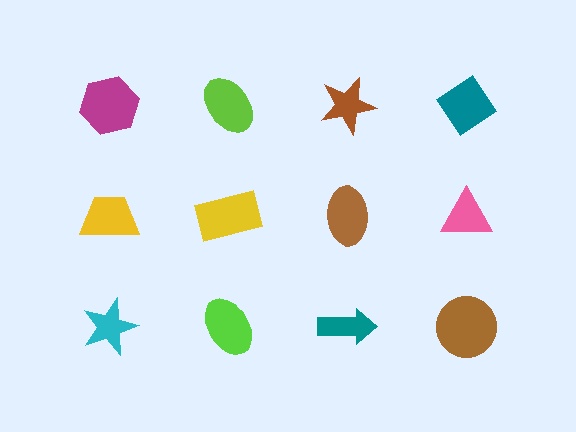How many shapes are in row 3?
4 shapes.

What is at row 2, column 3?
A brown ellipse.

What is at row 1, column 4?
A teal diamond.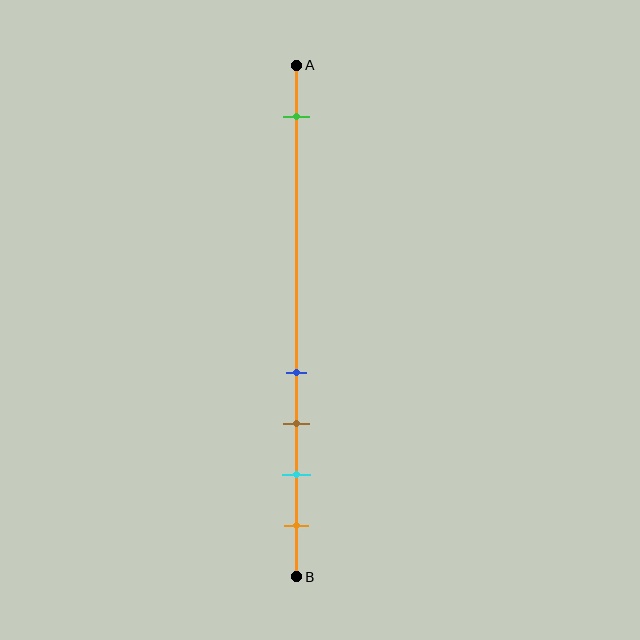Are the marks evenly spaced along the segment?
No, the marks are not evenly spaced.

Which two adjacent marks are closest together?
The blue and brown marks are the closest adjacent pair.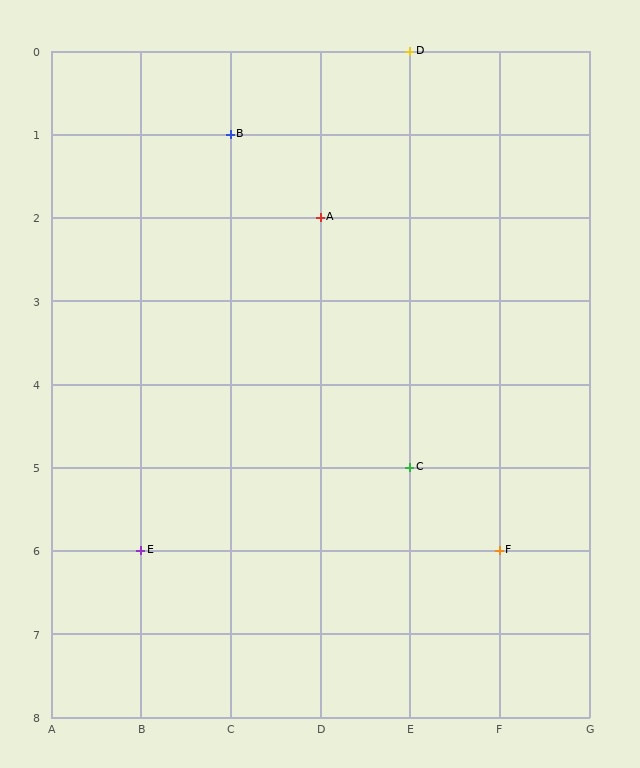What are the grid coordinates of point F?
Point F is at grid coordinates (F, 6).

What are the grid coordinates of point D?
Point D is at grid coordinates (E, 0).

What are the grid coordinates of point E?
Point E is at grid coordinates (B, 6).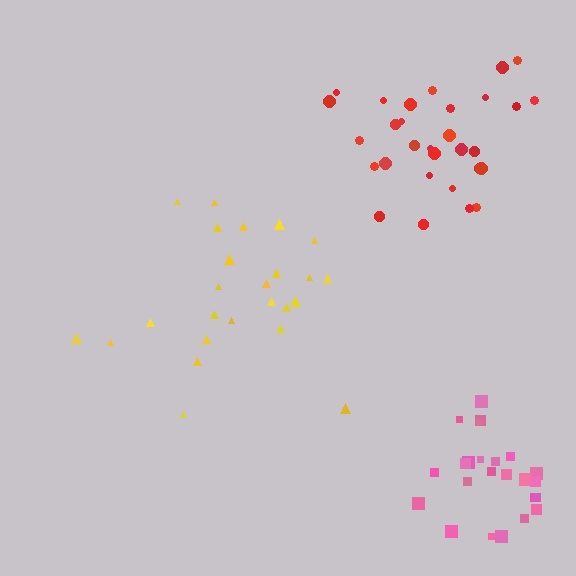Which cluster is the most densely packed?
Red.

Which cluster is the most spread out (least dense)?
Yellow.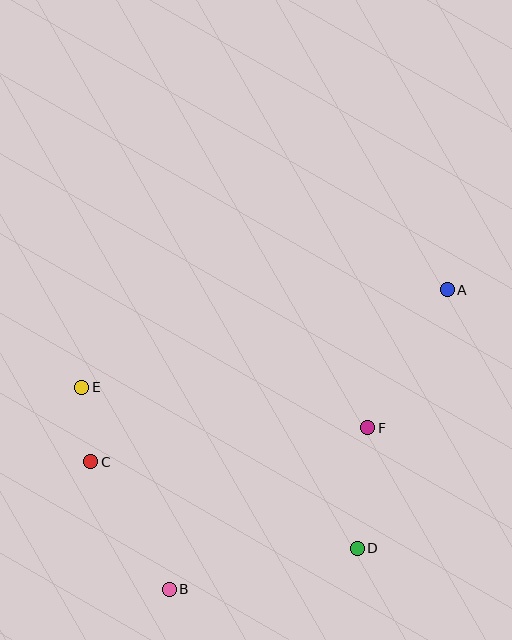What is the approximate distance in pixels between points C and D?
The distance between C and D is approximately 280 pixels.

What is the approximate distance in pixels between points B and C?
The distance between B and C is approximately 150 pixels.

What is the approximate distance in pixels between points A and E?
The distance between A and E is approximately 378 pixels.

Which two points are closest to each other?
Points C and E are closest to each other.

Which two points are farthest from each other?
Points A and B are farthest from each other.